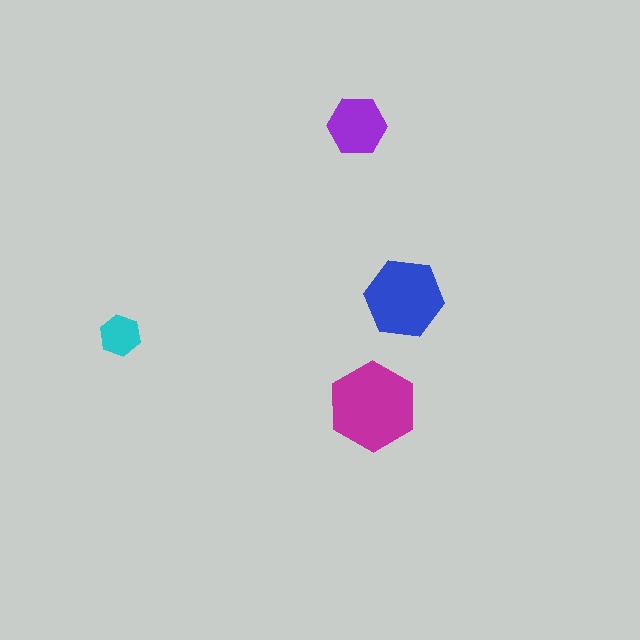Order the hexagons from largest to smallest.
the magenta one, the blue one, the purple one, the cyan one.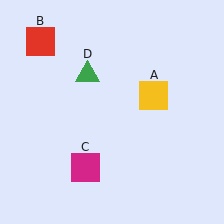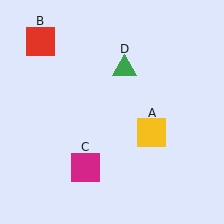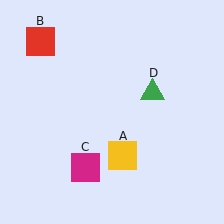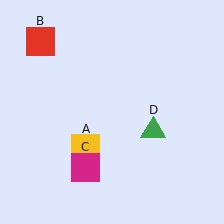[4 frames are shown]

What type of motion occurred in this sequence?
The yellow square (object A), green triangle (object D) rotated clockwise around the center of the scene.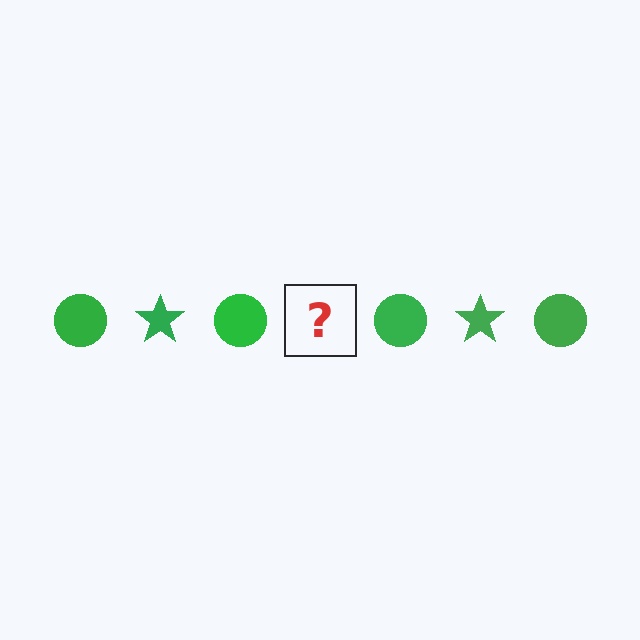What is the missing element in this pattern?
The missing element is a green star.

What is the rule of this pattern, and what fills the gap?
The rule is that the pattern cycles through circle, star shapes in green. The gap should be filled with a green star.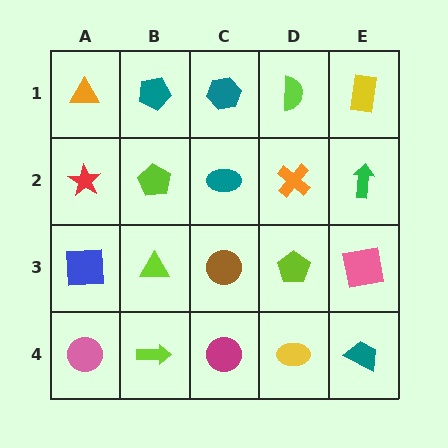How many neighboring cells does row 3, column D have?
4.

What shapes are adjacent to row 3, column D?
An orange cross (row 2, column D), a yellow ellipse (row 4, column D), a brown circle (row 3, column C), a pink square (row 3, column E).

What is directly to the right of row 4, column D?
A teal trapezoid.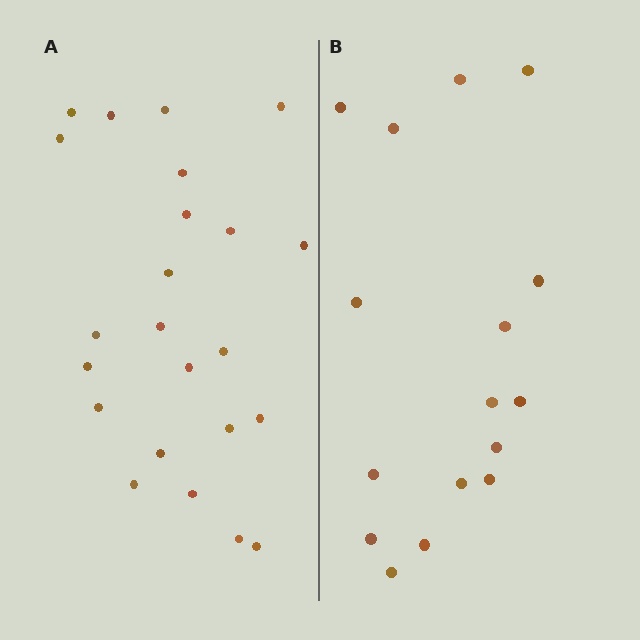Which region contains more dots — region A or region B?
Region A (the left region) has more dots.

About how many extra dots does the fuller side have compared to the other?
Region A has roughly 8 or so more dots than region B.